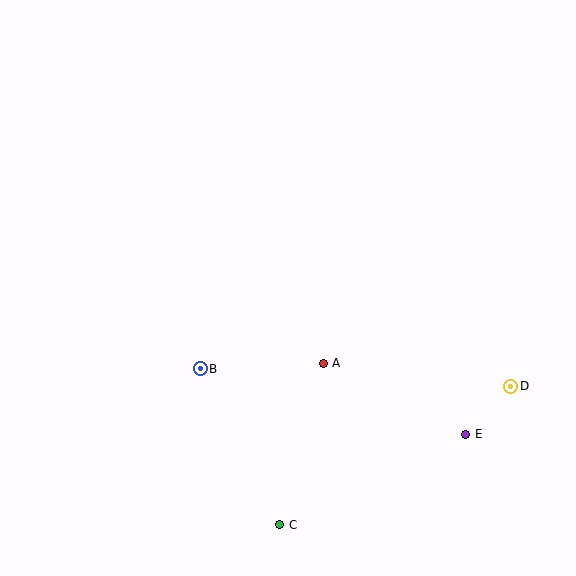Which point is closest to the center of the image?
Point A at (323, 363) is closest to the center.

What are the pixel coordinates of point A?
Point A is at (323, 363).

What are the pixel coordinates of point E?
Point E is at (466, 435).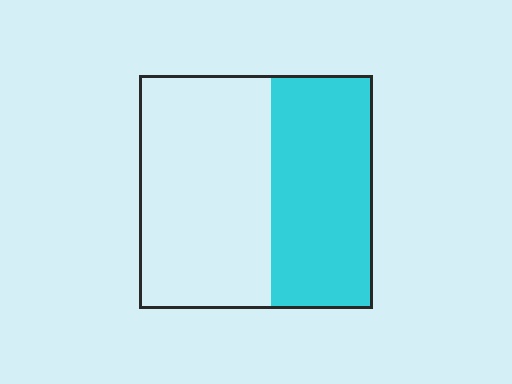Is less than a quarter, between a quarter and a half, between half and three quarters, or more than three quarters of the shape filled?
Between a quarter and a half.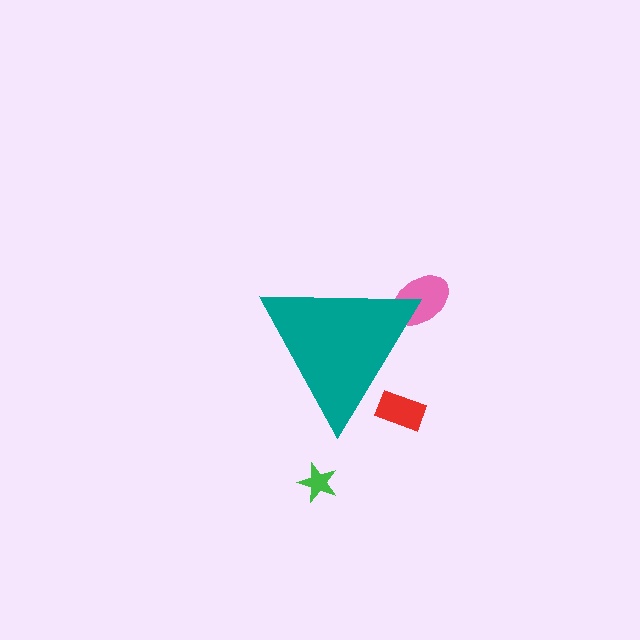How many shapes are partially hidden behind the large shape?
2 shapes are partially hidden.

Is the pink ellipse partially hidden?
Yes, the pink ellipse is partially hidden behind the teal triangle.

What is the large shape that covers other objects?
A teal triangle.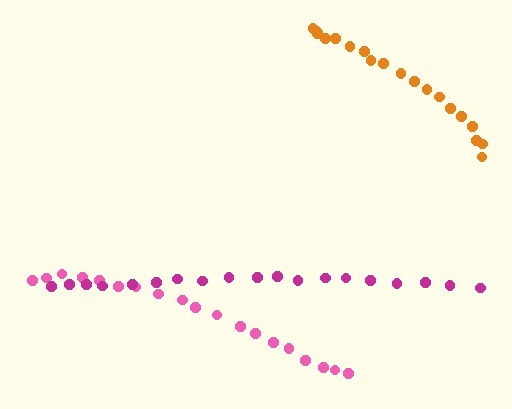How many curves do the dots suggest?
There are 3 distinct paths.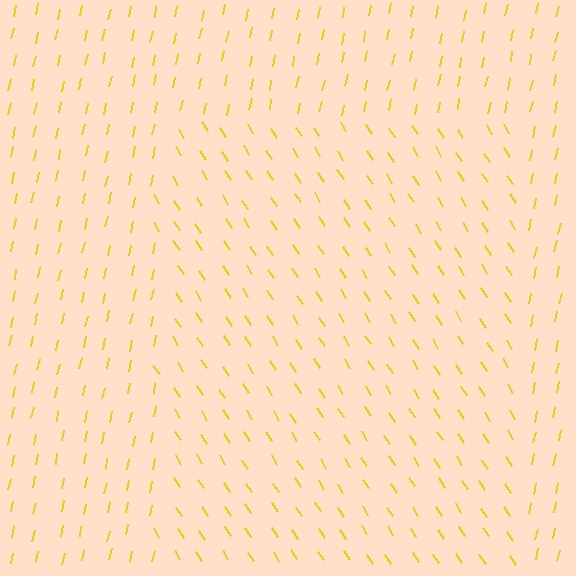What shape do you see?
I see a rectangle.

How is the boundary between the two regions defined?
The boundary is defined purely by a change in line orientation (approximately 45 degrees difference). All lines are the same color and thickness.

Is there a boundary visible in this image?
Yes, there is a texture boundary formed by a change in line orientation.